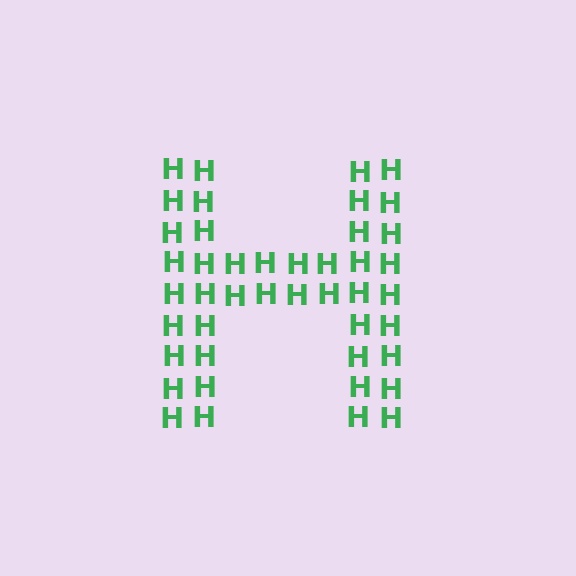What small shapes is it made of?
It is made of small letter H's.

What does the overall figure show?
The overall figure shows the letter H.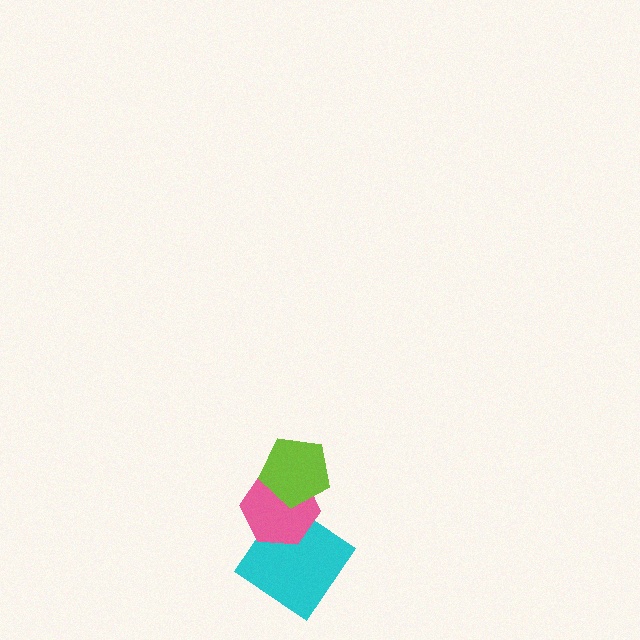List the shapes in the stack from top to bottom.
From top to bottom: the lime pentagon, the pink hexagon, the cyan diamond.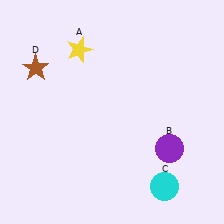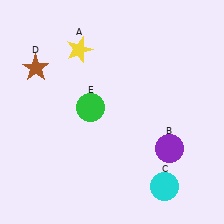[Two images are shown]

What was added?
A green circle (E) was added in Image 2.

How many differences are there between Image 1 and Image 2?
There is 1 difference between the two images.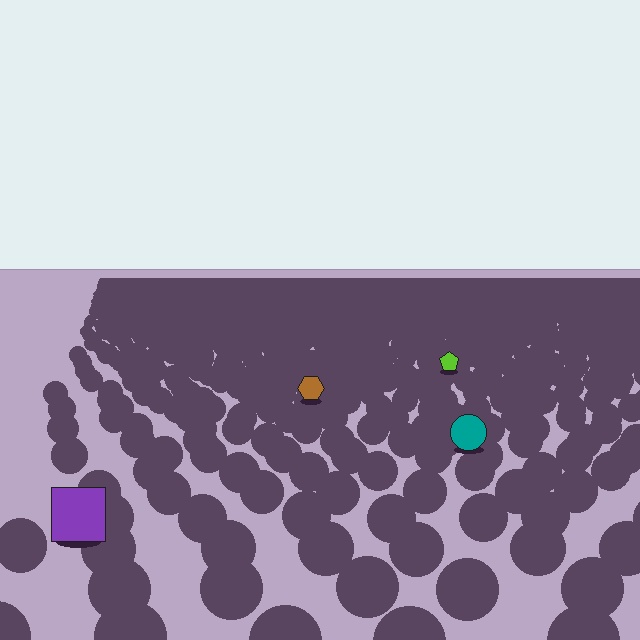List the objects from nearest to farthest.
From nearest to farthest: the purple square, the teal circle, the brown hexagon, the lime pentagon.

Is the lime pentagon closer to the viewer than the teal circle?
No. The teal circle is closer — you can tell from the texture gradient: the ground texture is coarser near it.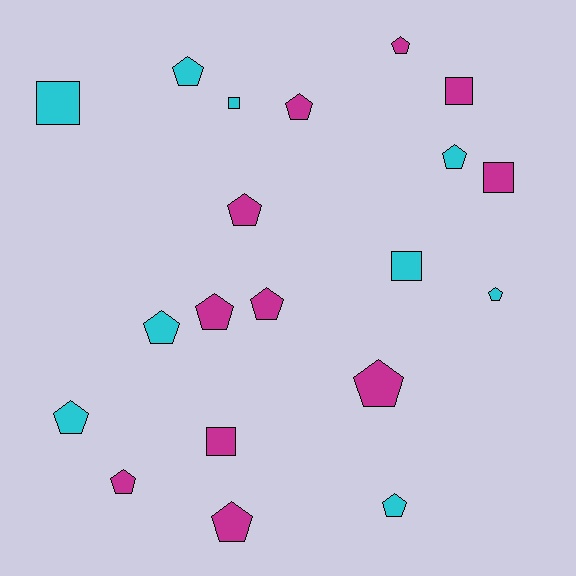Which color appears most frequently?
Magenta, with 11 objects.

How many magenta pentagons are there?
There are 8 magenta pentagons.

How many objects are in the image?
There are 20 objects.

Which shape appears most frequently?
Pentagon, with 14 objects.